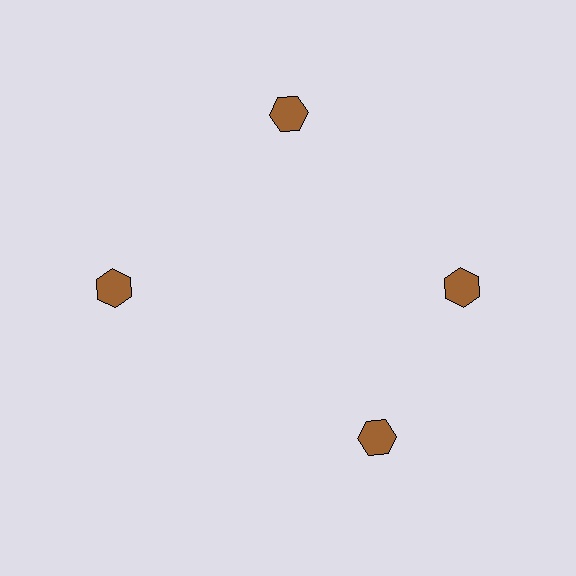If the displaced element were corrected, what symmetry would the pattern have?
It would have 4-fold rotational symmetry — the pattern would map onto itself every 90 degrees.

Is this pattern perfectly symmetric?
No. The 4 brown hexagons are arranged in a ring, but one element near the 6 o'clock position is rotated out of alignment along the ring, breaking the 4-fold rotational symmetry.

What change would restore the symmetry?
The symmetry would be restored by rotating it back into even spacing with its neighbors so that all 4 hexagons sit at equal angles and equal distance from the center.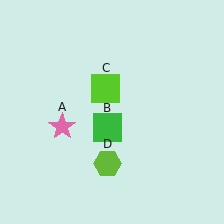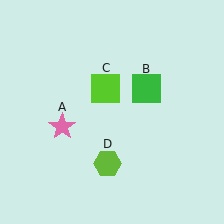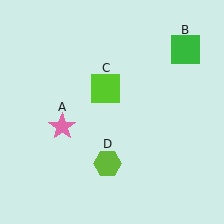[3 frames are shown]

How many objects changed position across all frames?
1 object changed position: green square (object B).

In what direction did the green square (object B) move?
The green square (object B) moved up and to the right.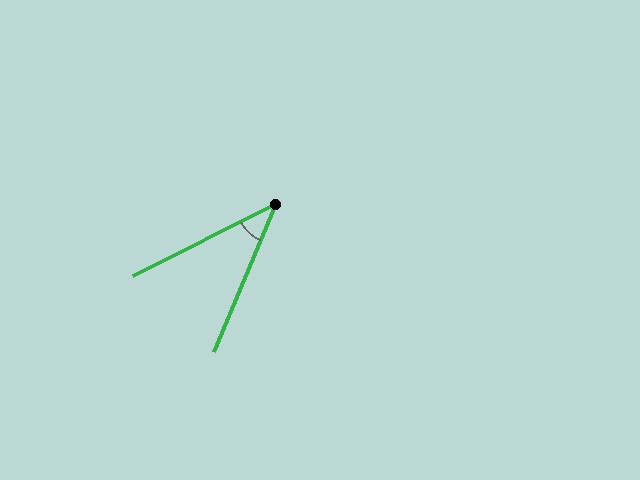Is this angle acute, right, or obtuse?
It is acute.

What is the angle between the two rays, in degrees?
Approximately 41 degrees.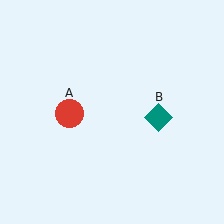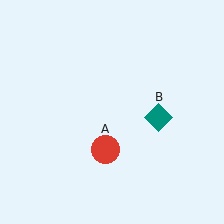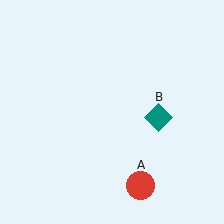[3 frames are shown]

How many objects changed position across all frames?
1 object changed position: red circle (object A).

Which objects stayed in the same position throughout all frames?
Teal diamond (object B) remained stationary.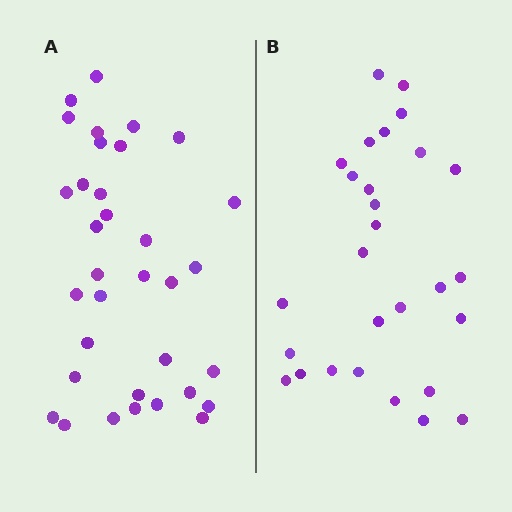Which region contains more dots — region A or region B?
Region A (the left region) has more dots.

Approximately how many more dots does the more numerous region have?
Region A has about 6 more dots than region B.